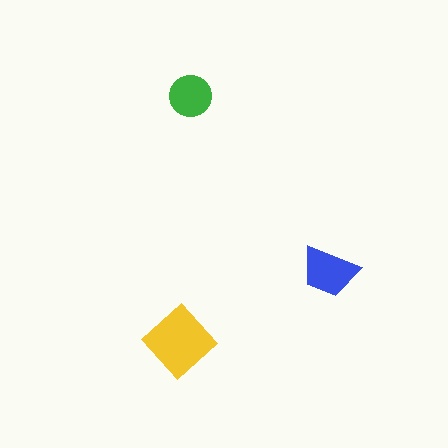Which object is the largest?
The yellow diamond.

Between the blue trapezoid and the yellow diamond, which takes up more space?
The yellow diamond.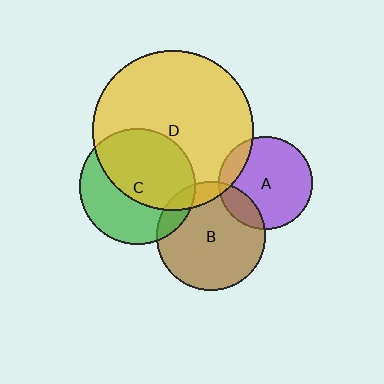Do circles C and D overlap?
Yes.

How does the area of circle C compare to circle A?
Approximately 1.5 times.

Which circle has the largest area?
Circle D (yellow).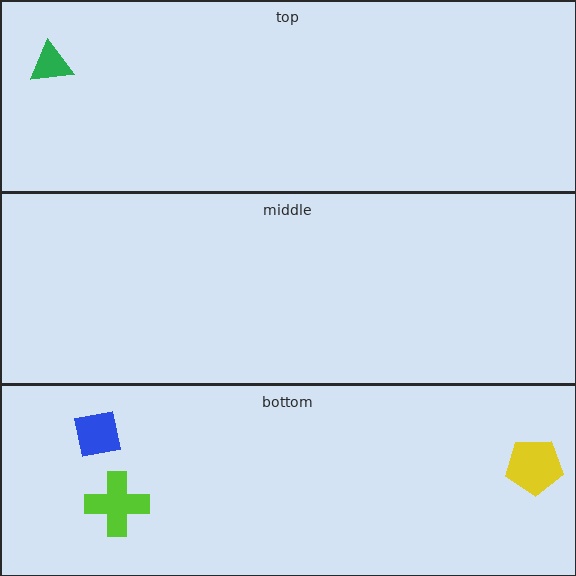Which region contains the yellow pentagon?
The bottom region.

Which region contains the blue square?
The bottom region.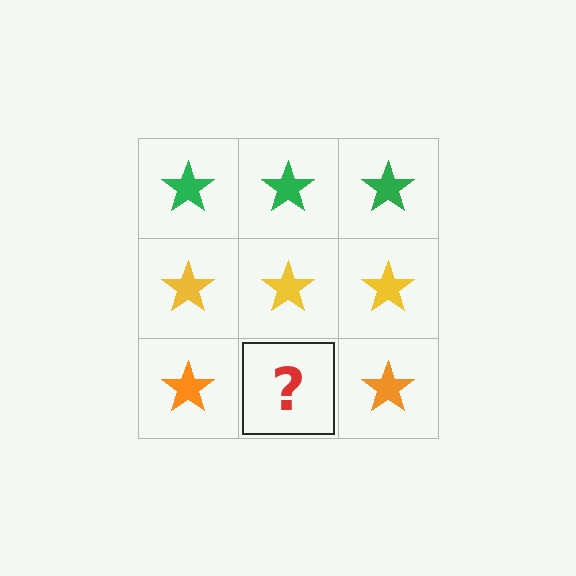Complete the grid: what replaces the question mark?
The question mark should be replaced with an orange star.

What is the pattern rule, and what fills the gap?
The rule is that each row has a consistent color. The gap should be filled with an orange star.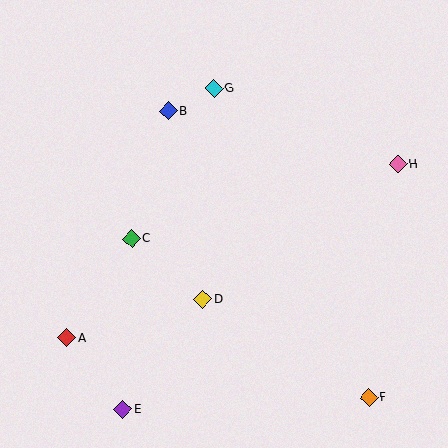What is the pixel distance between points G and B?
The distance between G and B is 51 pixels.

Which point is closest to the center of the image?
Point D at (202, 299) is closest to the center.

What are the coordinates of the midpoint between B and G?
The midpoint between B and G is at (191, 100).